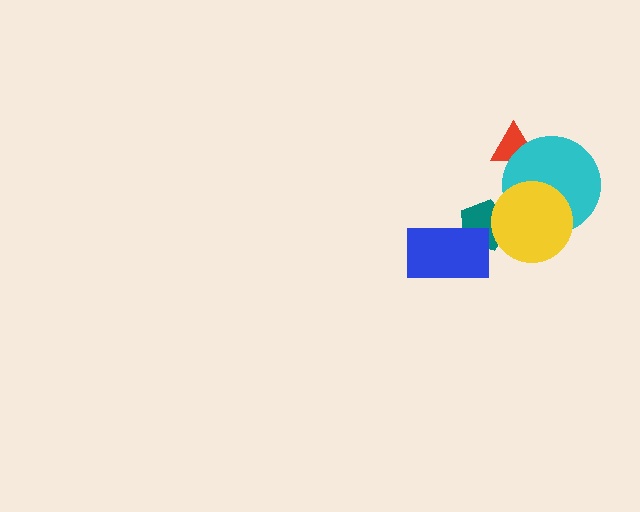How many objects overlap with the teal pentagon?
2 objects overlap with the teal pentagon.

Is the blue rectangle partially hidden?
No, no other shape covers it.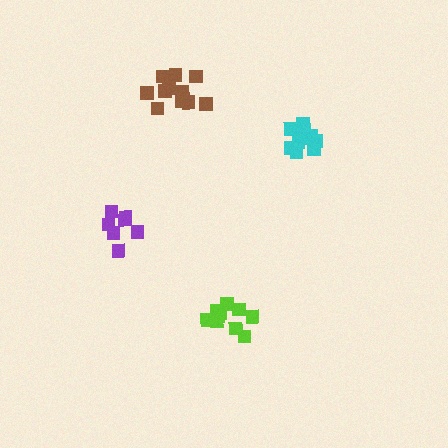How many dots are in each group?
Group 1: 7 dots, Group 2: 10 dots, Group 3: 13 dots, Group 4: 10 dots (40 total).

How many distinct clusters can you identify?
There are 4 distinct clusters.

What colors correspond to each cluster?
The clusters are colored: purple, lime, brown, cyan.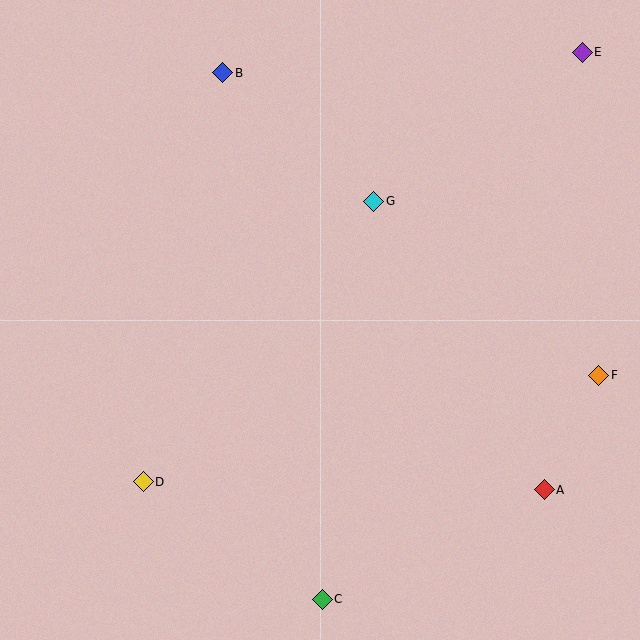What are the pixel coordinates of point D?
Point D is at (143, 482).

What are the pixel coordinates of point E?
Point E is at (582, 52).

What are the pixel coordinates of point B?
Point B is at (222, 73).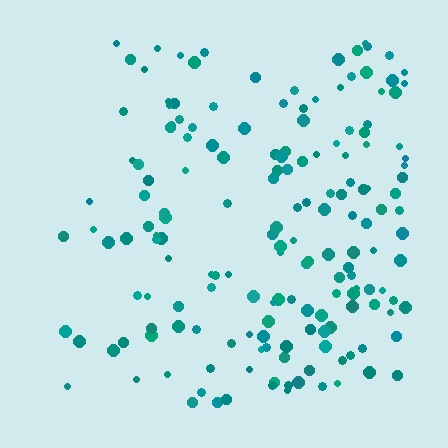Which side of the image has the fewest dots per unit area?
The left.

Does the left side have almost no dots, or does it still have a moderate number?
Still a moderate number, just noticeably fewer than the right.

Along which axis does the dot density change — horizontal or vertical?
Horizontal.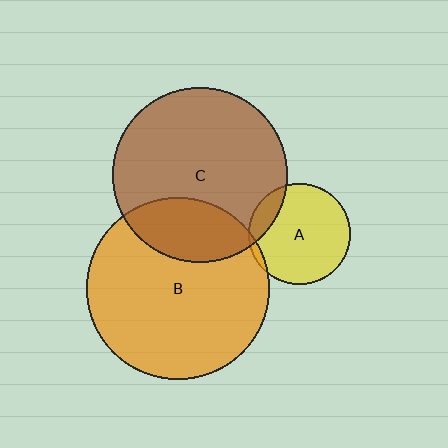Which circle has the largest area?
Circle B (orange).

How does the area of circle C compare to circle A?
Approximately 3.0 times.